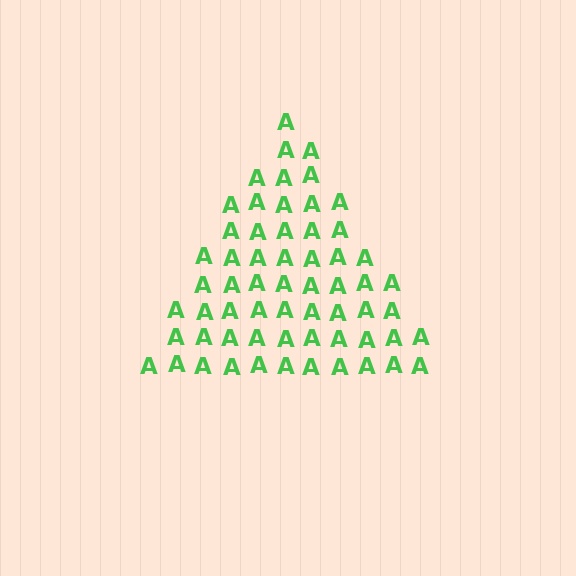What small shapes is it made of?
It is made of small letter A's.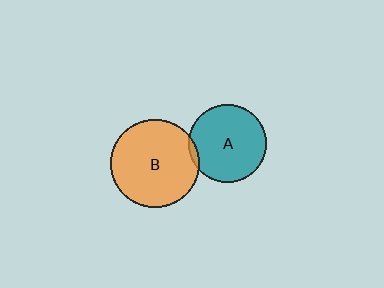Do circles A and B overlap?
Yes.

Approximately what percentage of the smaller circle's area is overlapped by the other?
Approximately 5%.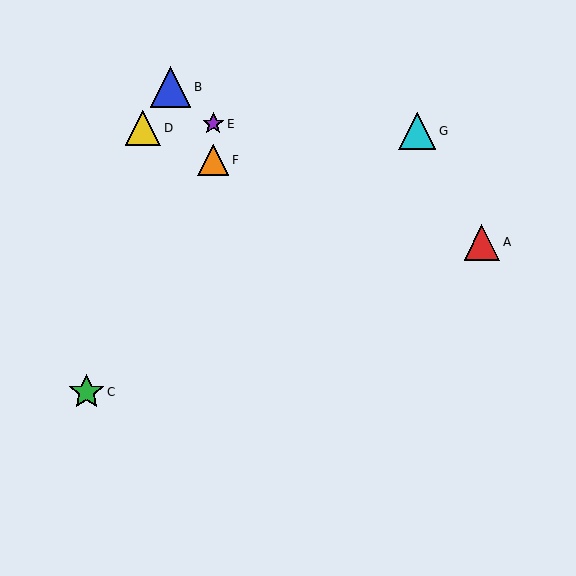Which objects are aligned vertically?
Objects E, F are aligned vertically.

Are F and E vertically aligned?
Yes, both are at x≈213.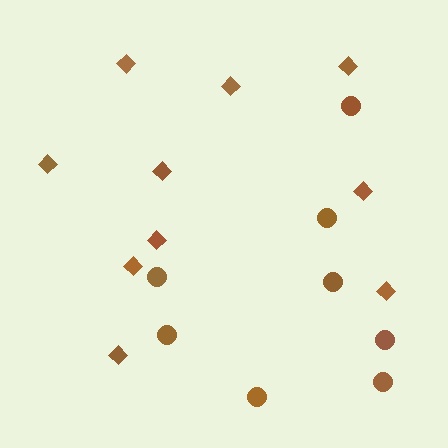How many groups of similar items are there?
There are 2 groups: one group of diamonds (10) and one group of circles (8).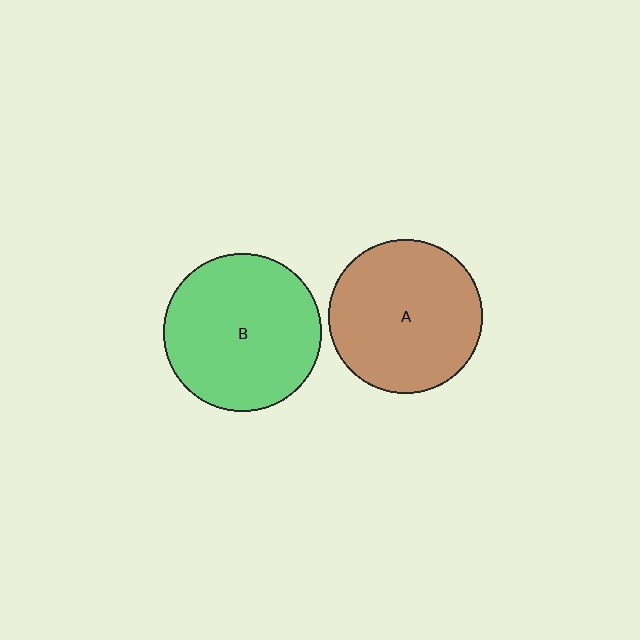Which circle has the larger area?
Circle B (green).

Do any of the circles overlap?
No, none of the circles overlap.